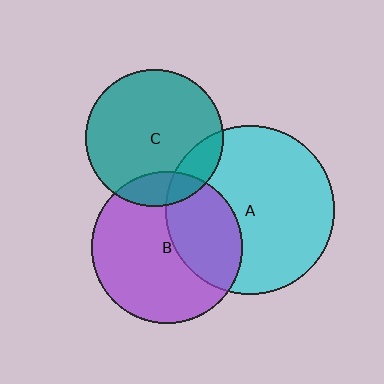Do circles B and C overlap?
Yes.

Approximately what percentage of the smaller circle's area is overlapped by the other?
Approximately 15%.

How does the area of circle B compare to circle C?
Approximately 1.2 times.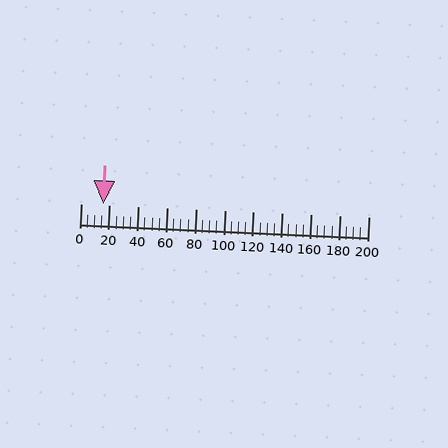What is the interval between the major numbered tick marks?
The major tick marks are spaced 20 units apart.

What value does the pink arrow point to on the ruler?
The pink arrow points to approximately 15.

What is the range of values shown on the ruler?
The ruler shows values from 0 to 200.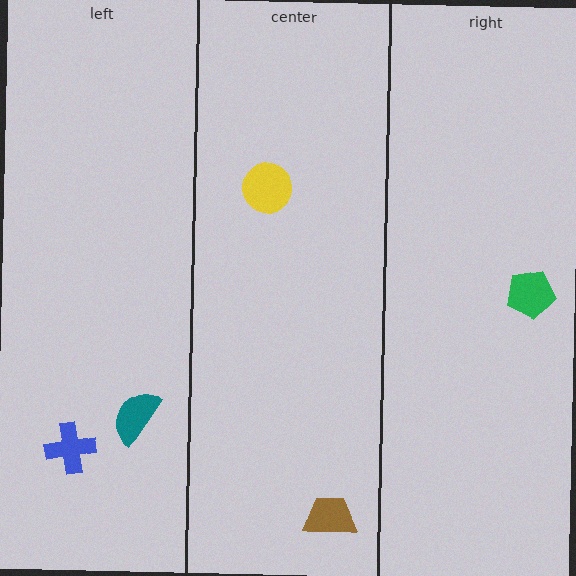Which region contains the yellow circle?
The center region.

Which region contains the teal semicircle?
The left region.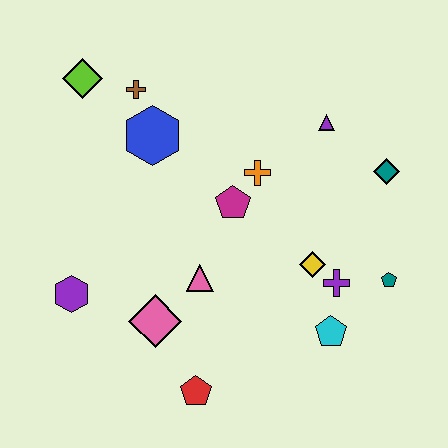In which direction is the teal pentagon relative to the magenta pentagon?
The teal pentagon is to the right of the magenta pentagon.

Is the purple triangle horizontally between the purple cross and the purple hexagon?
Yes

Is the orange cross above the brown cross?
No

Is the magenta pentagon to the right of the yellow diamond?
No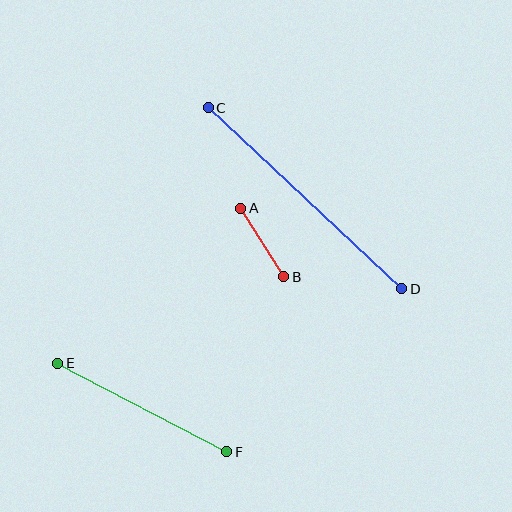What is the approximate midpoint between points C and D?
The midpoint is at approximately (305, 198) pixels.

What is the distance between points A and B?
The distance is approximately 81 pixels.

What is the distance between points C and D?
The distance is approximately 265 pixels.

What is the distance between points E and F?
The distance is approximately 191 pixels.